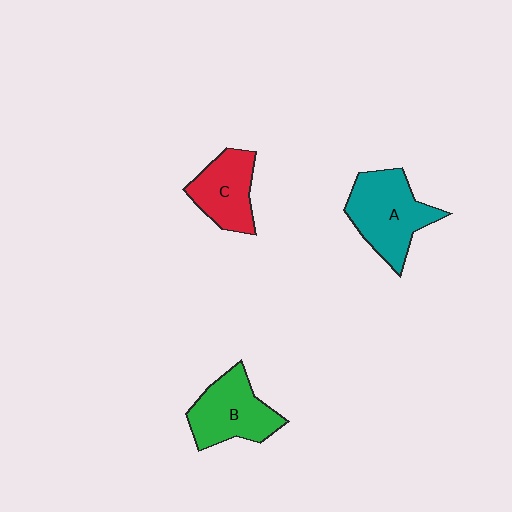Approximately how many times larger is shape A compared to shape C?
Approximately 1.4 times.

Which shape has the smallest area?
Shape C (red).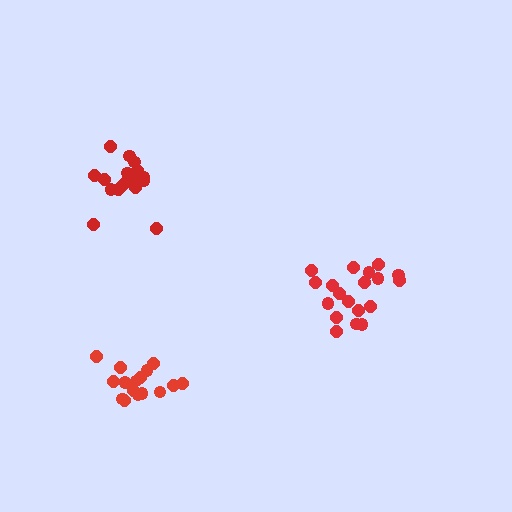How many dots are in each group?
Group 1: 16 dots, Group 2: 17 dots, Group 3: 19 dots (52 total).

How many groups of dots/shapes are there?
There are 3 groups.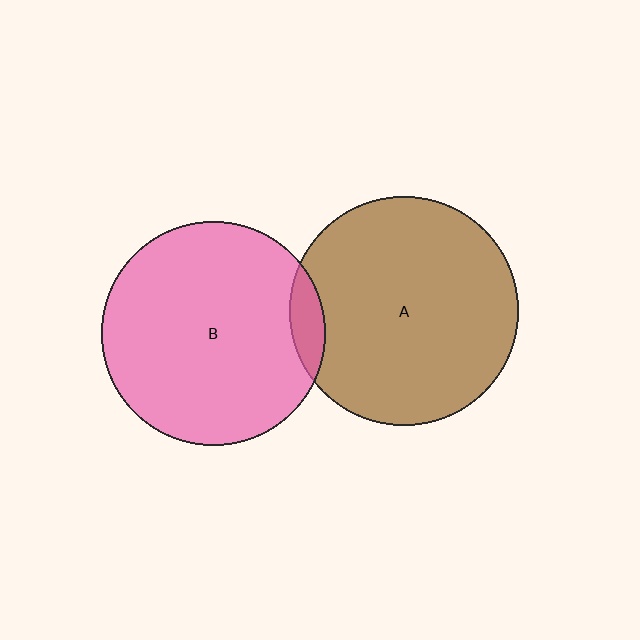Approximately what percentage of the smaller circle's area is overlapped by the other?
Approximately 5%.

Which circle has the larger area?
Circle A (brown).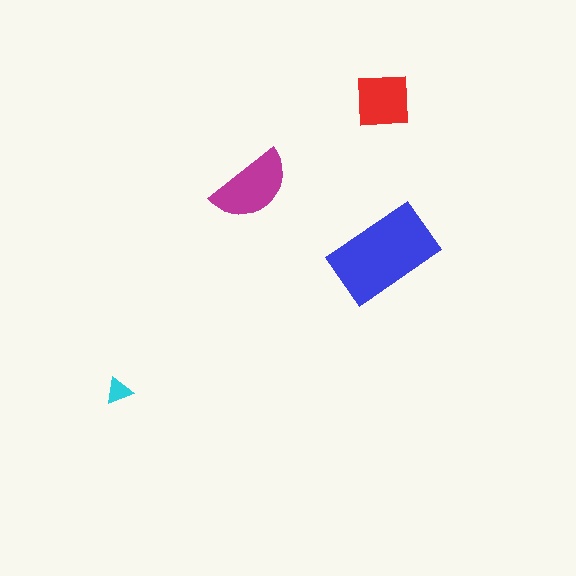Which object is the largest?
The blue rectangle.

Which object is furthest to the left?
The cyan triangle is leftmost.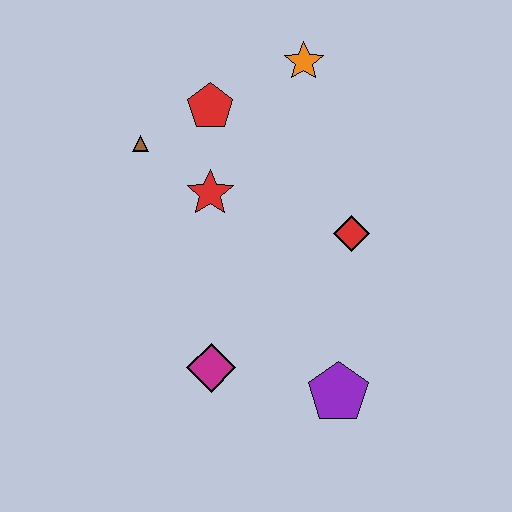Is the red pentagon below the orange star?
Yes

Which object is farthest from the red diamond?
The brown triangle is farthest from the red diamond.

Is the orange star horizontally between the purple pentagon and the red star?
Yes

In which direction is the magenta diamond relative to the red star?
The magenta diamond is below the red star.